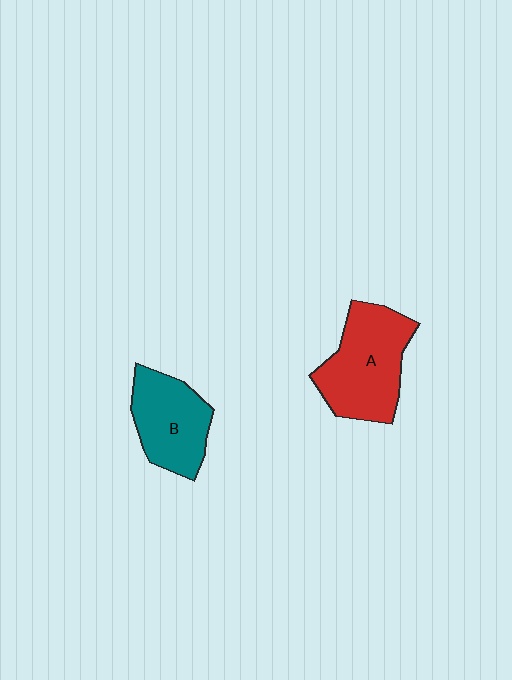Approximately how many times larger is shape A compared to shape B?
Approximately 1.3 times.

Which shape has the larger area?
Shape A (red).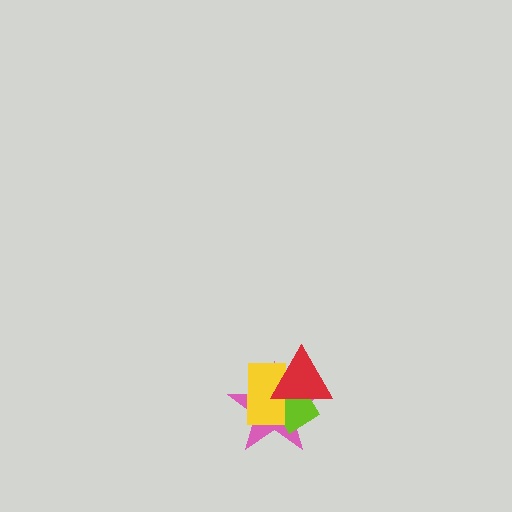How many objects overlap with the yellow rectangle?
3 objects overlap with the yellow rectangle.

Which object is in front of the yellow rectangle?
The red triangle is in front of the yellow rectangle.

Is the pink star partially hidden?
Yes, it is partially covered by another shape.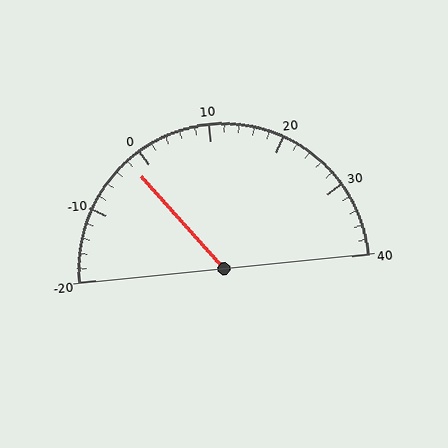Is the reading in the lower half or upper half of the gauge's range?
The reading is in the lower half of the range (-20 to 40).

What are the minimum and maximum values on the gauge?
The gauge ranges from -20 to 40.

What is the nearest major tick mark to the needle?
The nearest major tick mark is 0.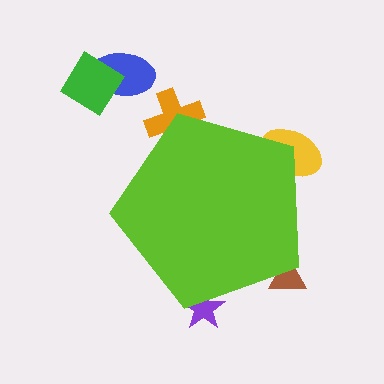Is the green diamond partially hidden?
No, the green diamond is fully visible.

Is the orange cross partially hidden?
Yes, the orange cross is partially hidden behind the lime pentagon.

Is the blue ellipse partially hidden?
No, the blue ellipse is fully visible.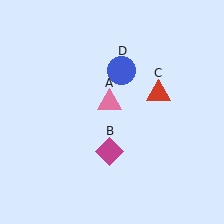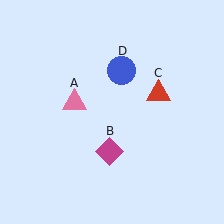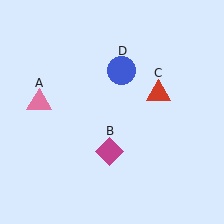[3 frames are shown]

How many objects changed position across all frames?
1 object changed position: pink triangle (object A).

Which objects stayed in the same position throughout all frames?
Magenta diamond (object B) and red triangle (object C) and blue circle (object D) remained stationary.